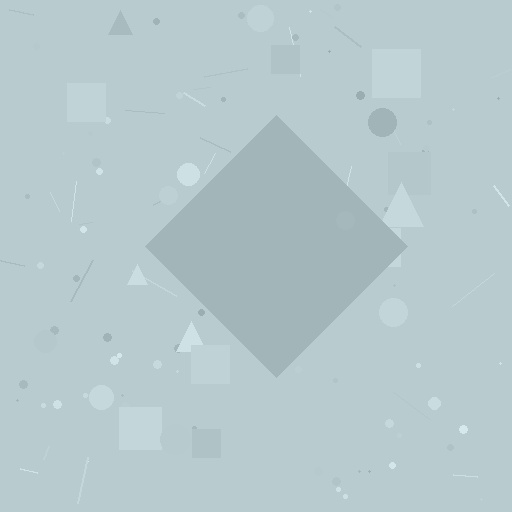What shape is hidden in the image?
A diamond is hidden in the image.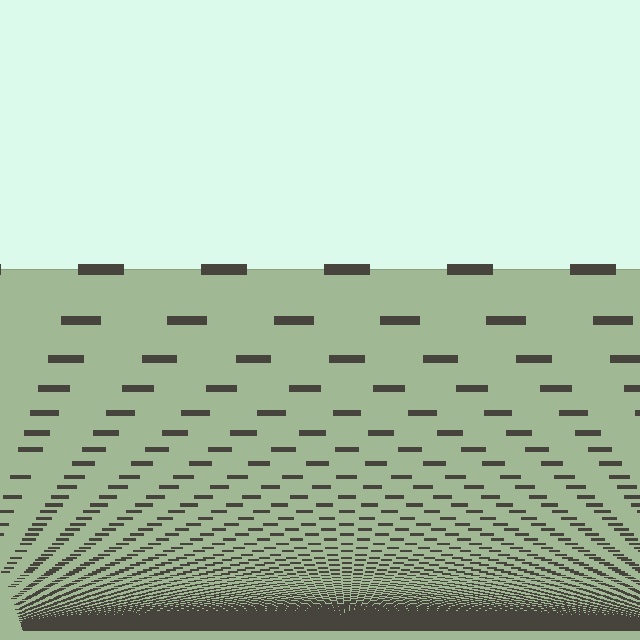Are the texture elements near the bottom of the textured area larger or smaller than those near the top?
Smaller. The gradient is inverted — elements near the bottom are smaller and denser.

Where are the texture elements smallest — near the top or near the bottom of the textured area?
Near the bottom.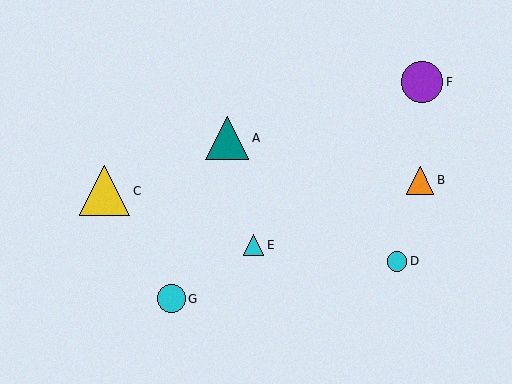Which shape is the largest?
The yellow triangle (labeled C) is the largest.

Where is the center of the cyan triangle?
The center of the cyan triangle is at (254, 245).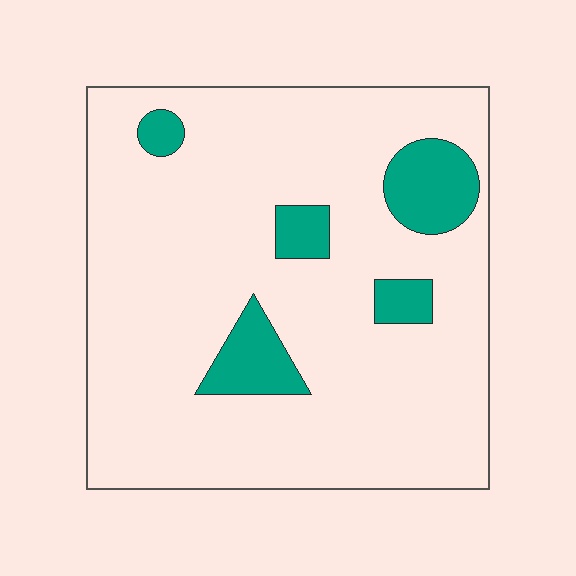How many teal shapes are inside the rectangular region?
5.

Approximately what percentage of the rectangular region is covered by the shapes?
Approximately 15%.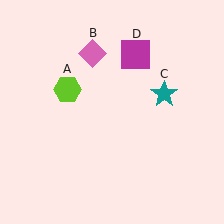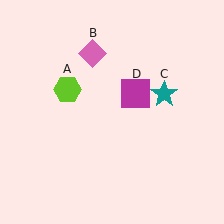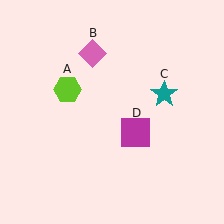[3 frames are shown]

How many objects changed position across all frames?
1 object changed position: magenta square (object D).